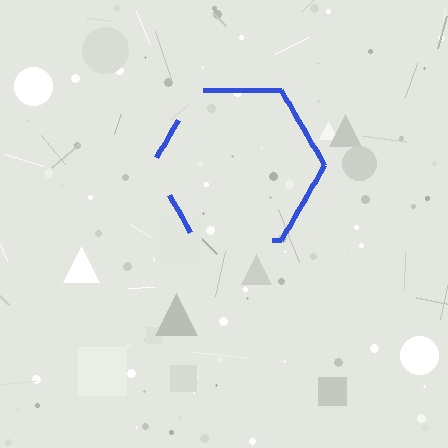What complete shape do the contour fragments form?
The contour fragments form a hexagon.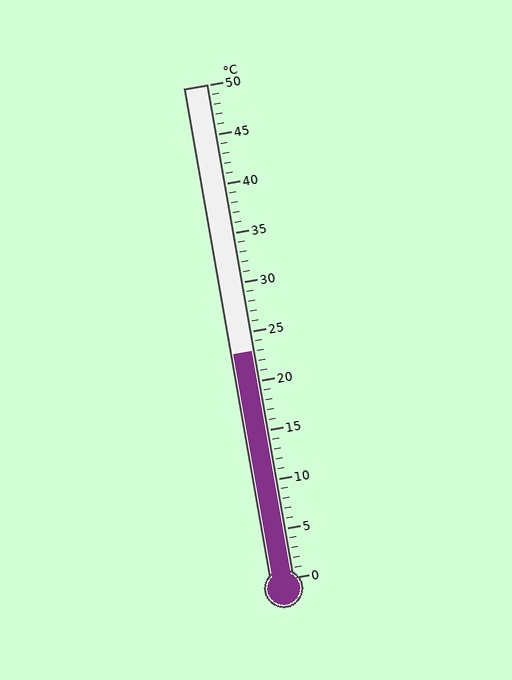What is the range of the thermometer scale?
The thermometer scale ranges from 0°C to 50°C.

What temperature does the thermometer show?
The thermometer shows approximately 23°C.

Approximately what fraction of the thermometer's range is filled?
The thermometer is filled to approximately 45% of its range.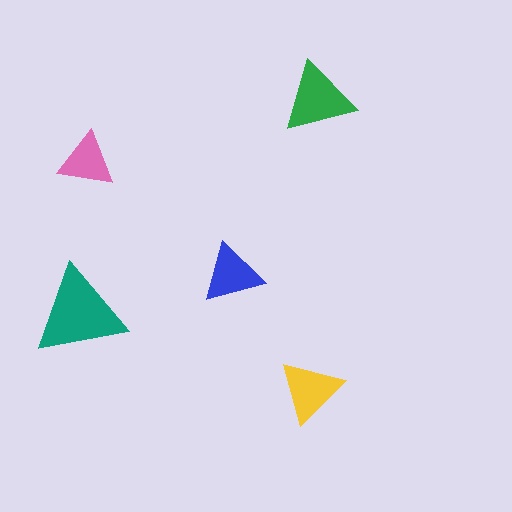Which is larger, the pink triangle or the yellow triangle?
The yellow one.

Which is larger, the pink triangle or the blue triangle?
The blue one.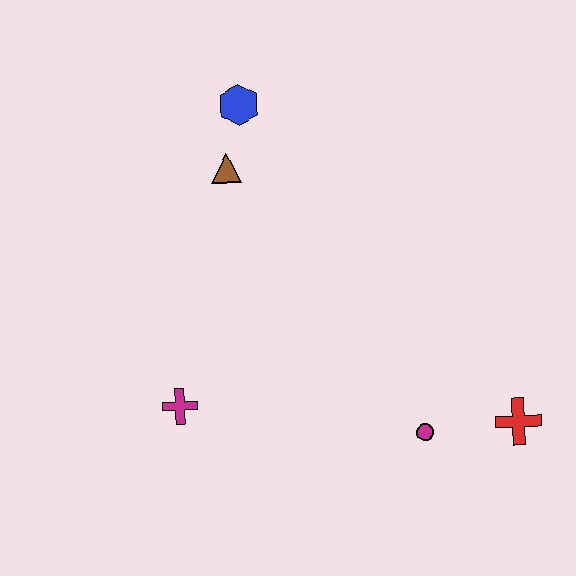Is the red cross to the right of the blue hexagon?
Yes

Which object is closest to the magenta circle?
The red cross is closest to the magenta circle.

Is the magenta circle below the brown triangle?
Yes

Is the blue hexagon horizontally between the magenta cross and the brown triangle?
No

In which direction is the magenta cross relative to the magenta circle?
The magenta cross is to the left of the magenta circle.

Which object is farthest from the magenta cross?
The red cross is farthest from the magenta cross.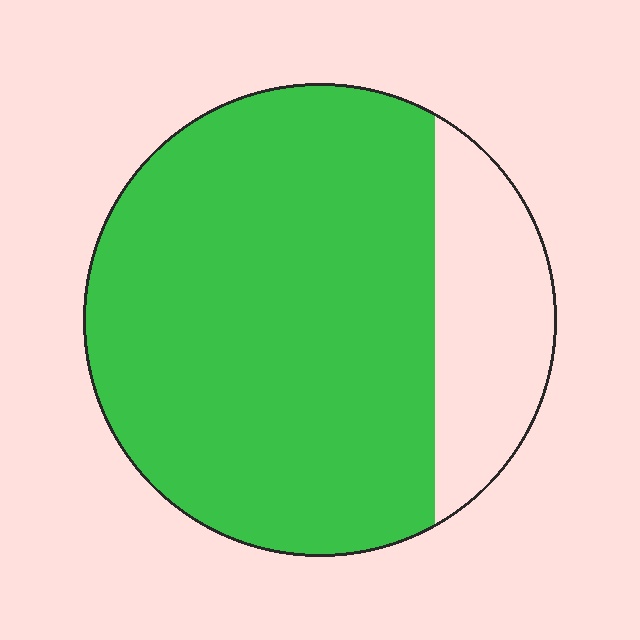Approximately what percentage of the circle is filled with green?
Approximately 80%.